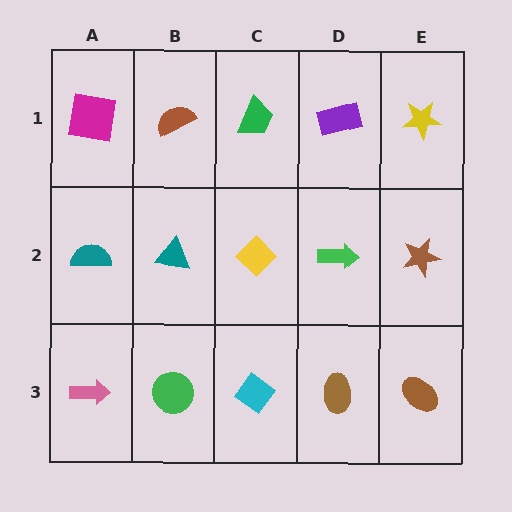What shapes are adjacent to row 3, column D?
A green arrow (row 2, column D), a cyan diamond (row 3, column C), a brown ellipse (row 3, column E).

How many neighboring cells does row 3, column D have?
3.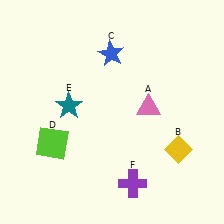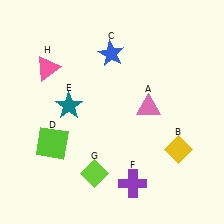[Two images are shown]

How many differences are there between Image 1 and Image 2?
There are 2 differences between the two images.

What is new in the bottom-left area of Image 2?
A lime diamond (G) was added in the bottom-left area of Image 2.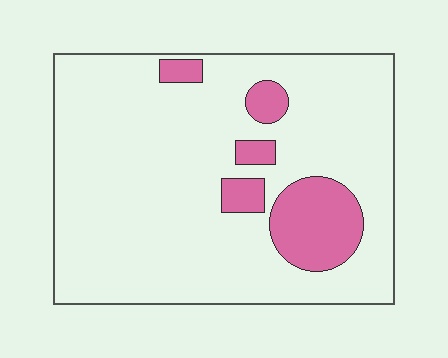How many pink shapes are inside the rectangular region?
5.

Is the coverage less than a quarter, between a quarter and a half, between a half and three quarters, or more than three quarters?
Less than a quarter.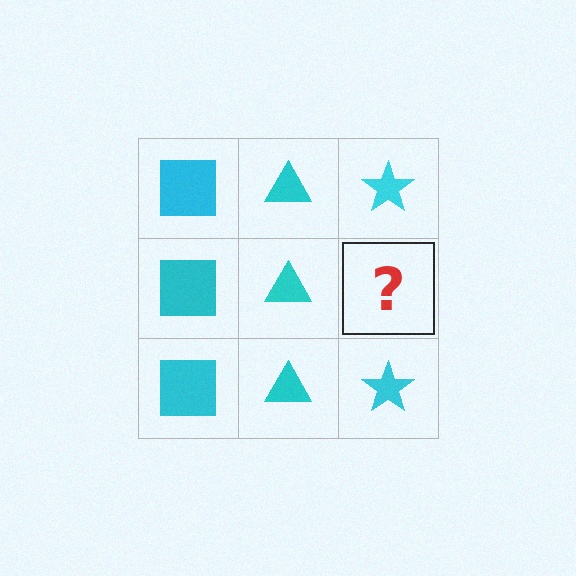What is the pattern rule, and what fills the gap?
The rule is that each column has a consistent shape. The gap should be filled with a cyan star.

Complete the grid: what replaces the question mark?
The question mark should be replaced with a cyan star.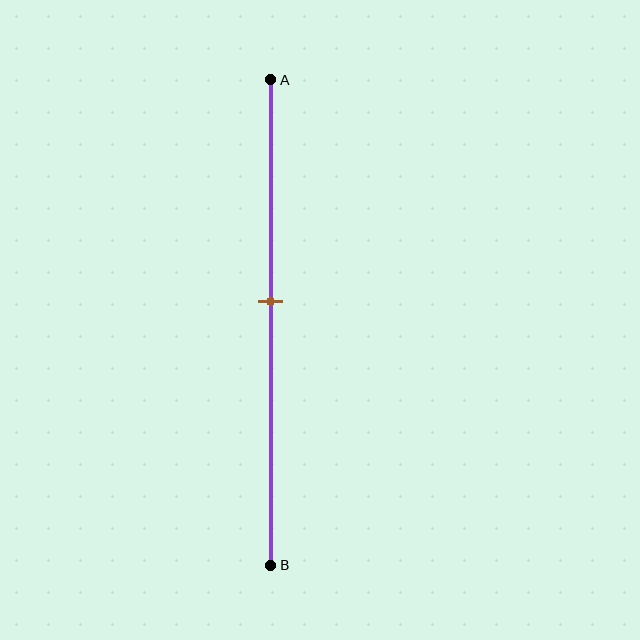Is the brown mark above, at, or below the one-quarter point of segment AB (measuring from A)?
The brown mark is below the one-quarter point of segment AB.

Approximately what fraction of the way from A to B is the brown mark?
The brown mark is approximately 45% of the way from A to B.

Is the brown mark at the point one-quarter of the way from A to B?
No, the mark is at about 45% from A, not at the 25% one-quarter point.